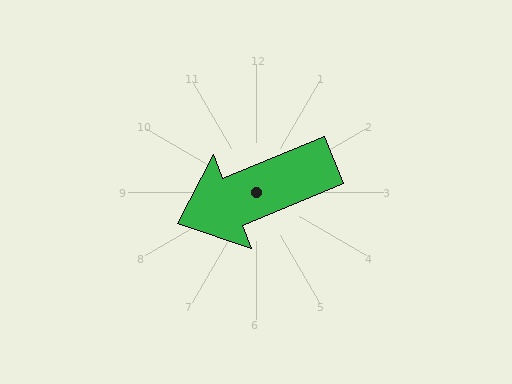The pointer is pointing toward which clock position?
Roughly 8 o'clock.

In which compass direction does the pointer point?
West.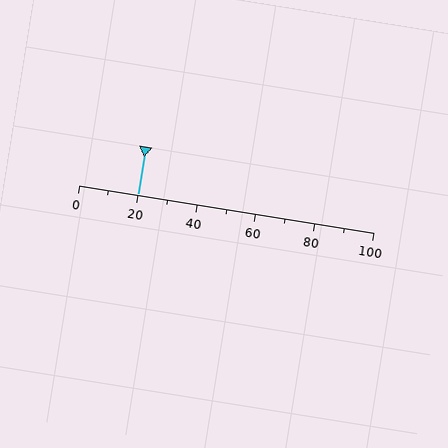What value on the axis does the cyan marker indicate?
The marker indicates approximately 20.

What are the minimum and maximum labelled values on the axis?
The axis runs from 0 to 100.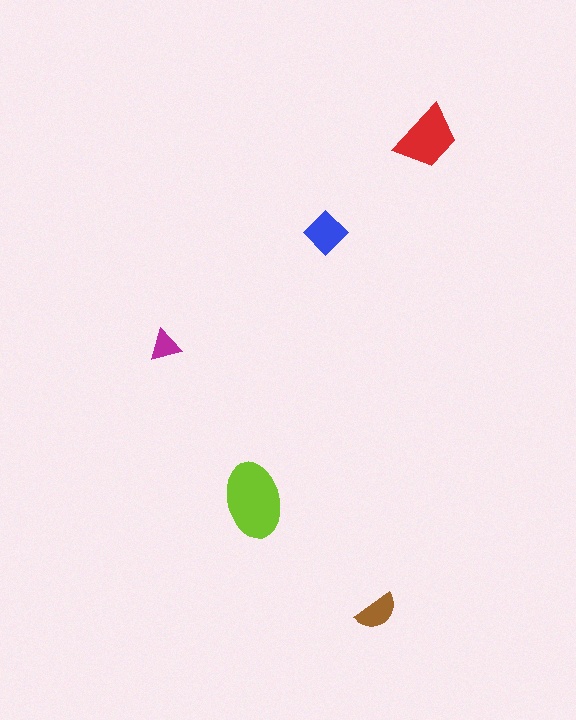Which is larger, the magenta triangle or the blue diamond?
The blue diamond.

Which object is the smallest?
The magenta triangle.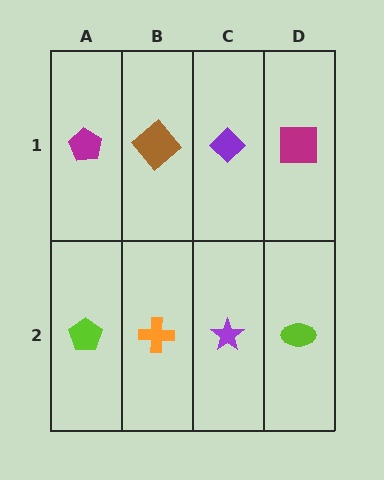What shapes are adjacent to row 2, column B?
A brown diamond (row 1, column B), a lime pentagon (row 2, column A), a purple star (row 2, column C).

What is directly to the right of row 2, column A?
An orange cross.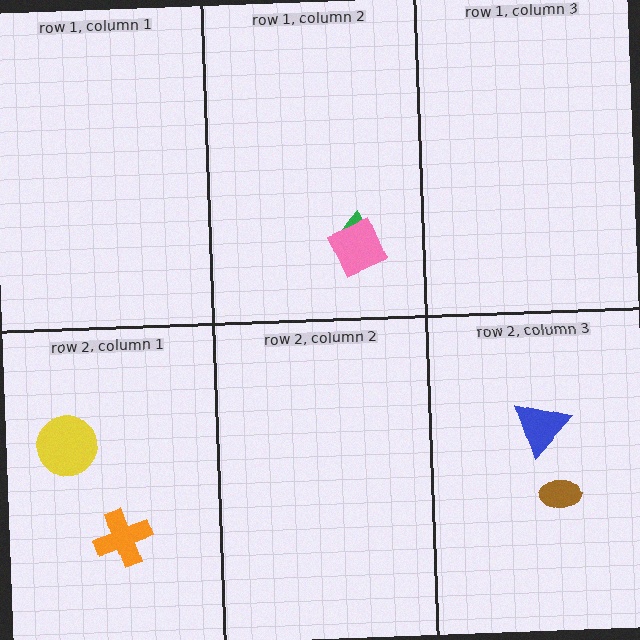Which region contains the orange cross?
The row 2, column 1 region.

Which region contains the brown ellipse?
The row 2, column 3 region.